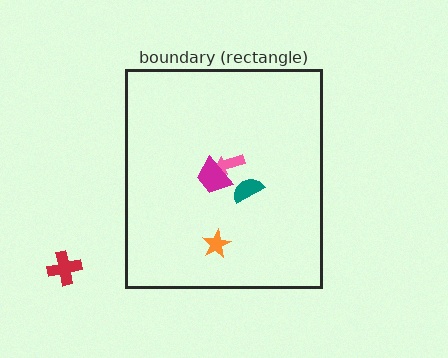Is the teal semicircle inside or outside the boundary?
Inside.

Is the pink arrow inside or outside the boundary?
Inside.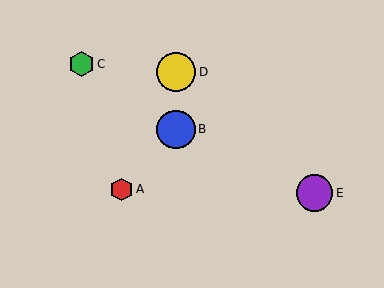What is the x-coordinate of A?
Object A is at x≈122.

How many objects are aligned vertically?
2 objects (B, D) are aligned vertically.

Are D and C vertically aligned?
No, D is at x≈176 and C is at x≈81.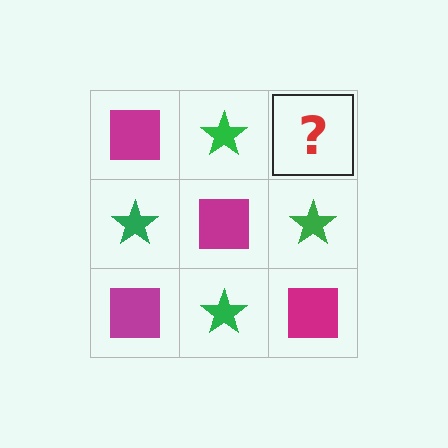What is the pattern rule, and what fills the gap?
The rule is that it alternates magenta square and green star in a checkerboard pattern. The gap should be filled with a magenta square.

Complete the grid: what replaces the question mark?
The question mark should be replaced with a magenta square.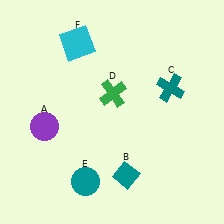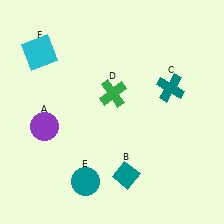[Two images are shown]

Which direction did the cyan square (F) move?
The cyan square (F) moved left.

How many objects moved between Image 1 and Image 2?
1 object moved between the two images.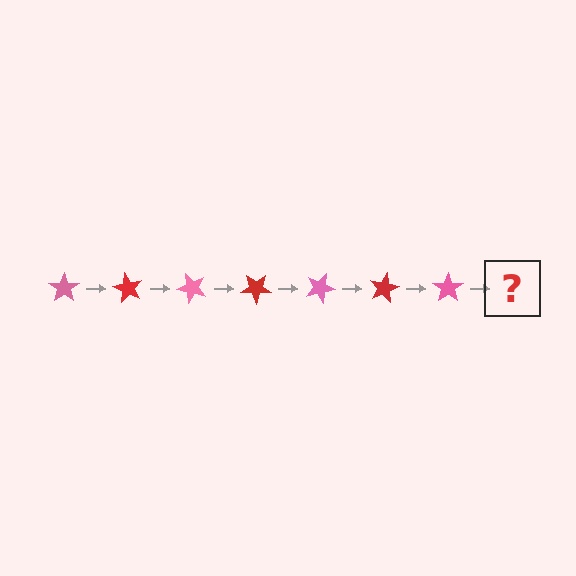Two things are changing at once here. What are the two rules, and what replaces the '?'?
The two rules are that it rotates 60 degrees each step and the color cycles through pink and red. The '?' should be a red star, rotated 420 degrees from the start.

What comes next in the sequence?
The next element should be a red star, rotated 420 degrees from the start.